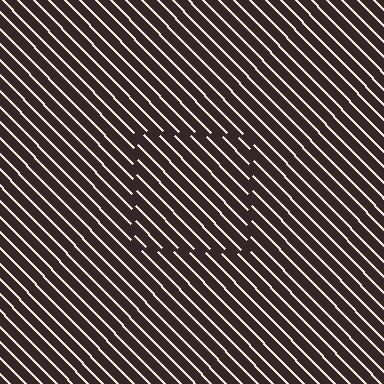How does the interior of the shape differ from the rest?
The interior of the shape contains the same grating, shifted by half a period — the contour is defined by the phase discontinuity where line-ends from the inner and outer gratings abut.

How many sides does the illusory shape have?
4 sides — the line-ends trace a square.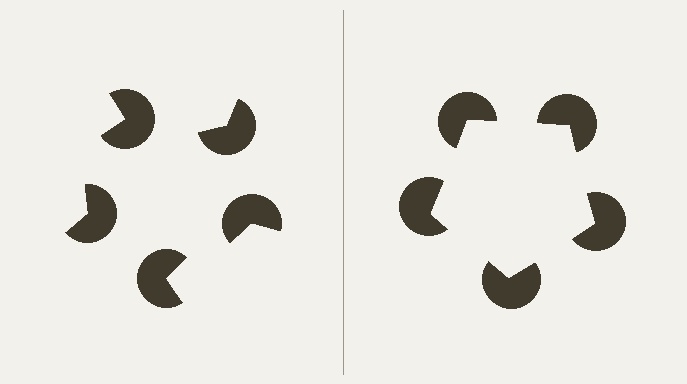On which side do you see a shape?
An illusory pentagon appears on the right side. On the left side the wedge cuts are rotated, so no coherent shape forms.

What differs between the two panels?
The pac-man discs are positioned identically on both sides; only the wedge orientations differ. On the right they align to a pentagon; on the left they are misaligned.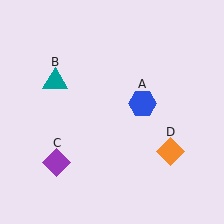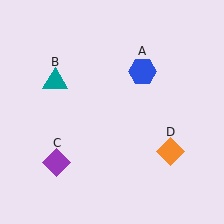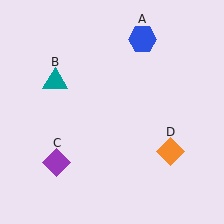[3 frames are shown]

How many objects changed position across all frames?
1 object changed position: blue hexagon (object A).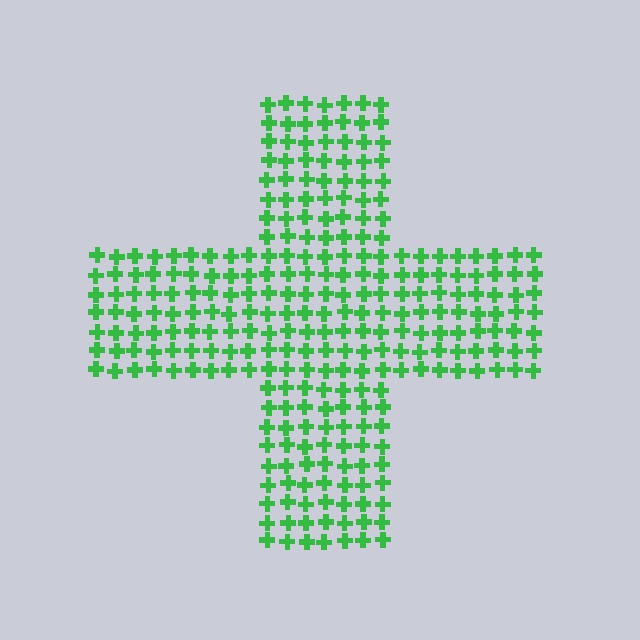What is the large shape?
The large shape is a cross.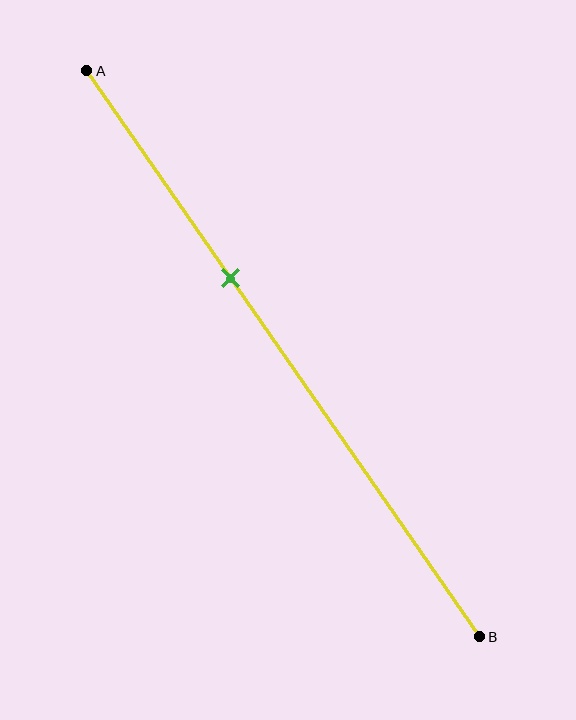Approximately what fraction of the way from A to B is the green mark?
The green mark is approximately 35% of the way from A to B.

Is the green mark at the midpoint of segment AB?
No, the mark is at about 35% from A, not at the 50% midpoint.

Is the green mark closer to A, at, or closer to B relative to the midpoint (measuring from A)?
The green mark is closer to point A than the midpoint of segment AB.